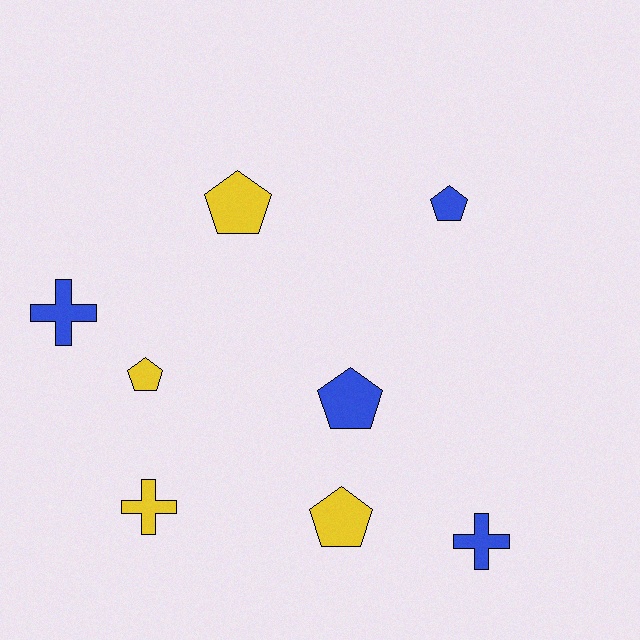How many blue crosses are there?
There are 2 blue crosses.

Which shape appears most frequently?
Pentagon, with 5 objects.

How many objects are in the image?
There are 8 objects.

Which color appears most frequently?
Yellow, with 4 objects.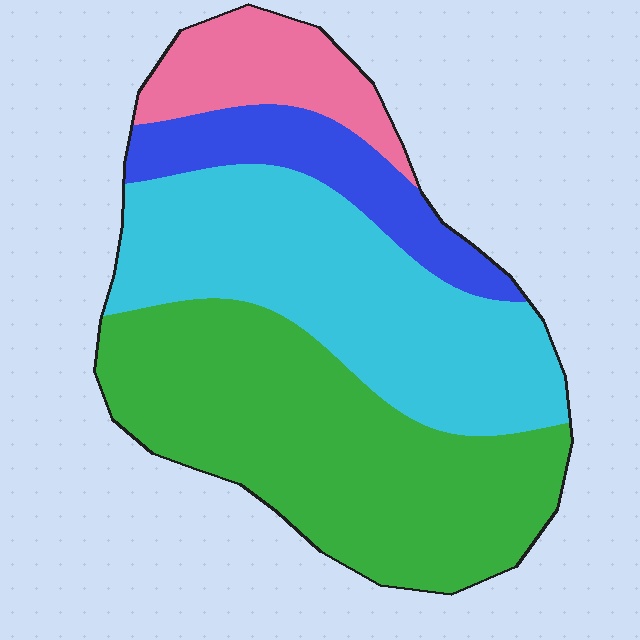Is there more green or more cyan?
Green.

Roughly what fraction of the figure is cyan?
Cyan takes up about one third (1/3) of the figure.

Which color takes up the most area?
Green, at roughly 40%.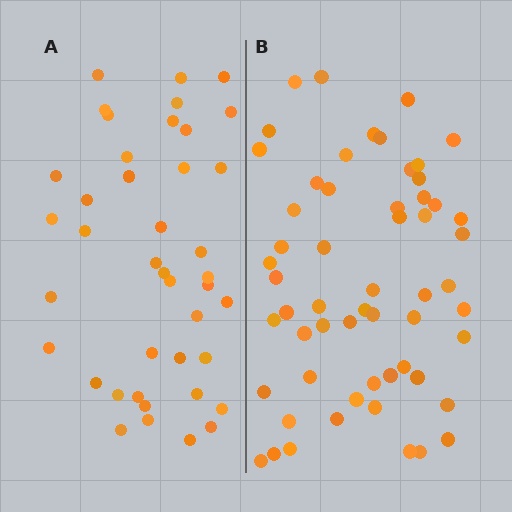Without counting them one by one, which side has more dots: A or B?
Region B (the right region) has more dots.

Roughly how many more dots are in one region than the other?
Region B has approximately 15 more dots than region A.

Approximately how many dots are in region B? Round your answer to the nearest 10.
About 60 dots. (The exact count is 57, which rounds to 60.)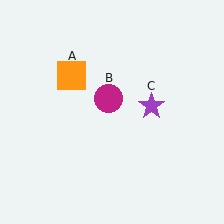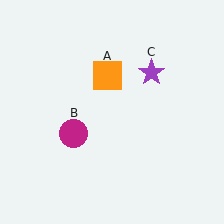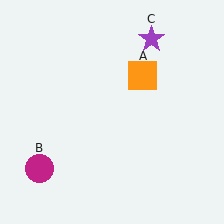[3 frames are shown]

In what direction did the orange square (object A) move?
The orange square (object A) moved right.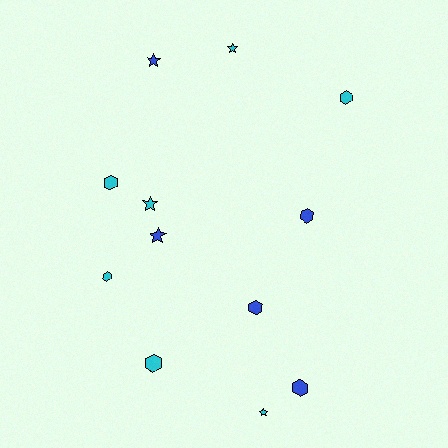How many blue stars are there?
There are 2 blue stars.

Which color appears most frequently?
Cyan, with 7 objects.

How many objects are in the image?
There are 12 objects.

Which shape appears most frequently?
Hexagon, with 7 objects.